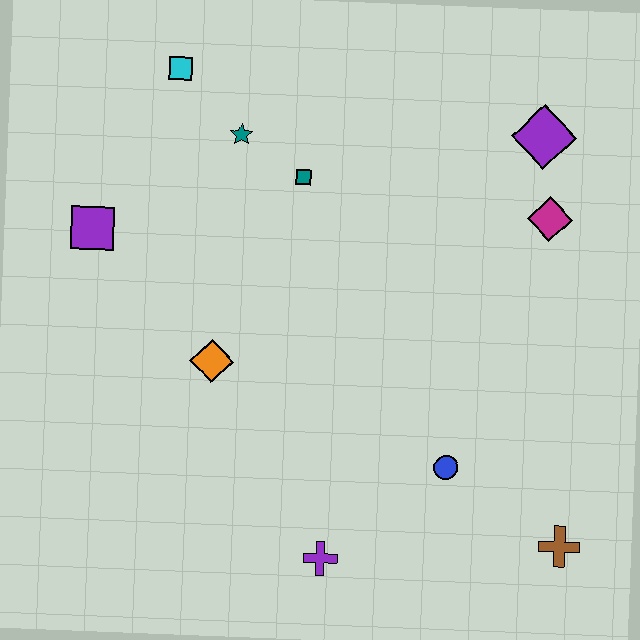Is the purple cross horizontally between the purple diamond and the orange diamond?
Yes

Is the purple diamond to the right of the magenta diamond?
No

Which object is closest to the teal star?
The teal square is closest to the teal star.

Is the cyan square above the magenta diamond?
Yes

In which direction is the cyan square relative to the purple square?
The cyan square is above the purple square.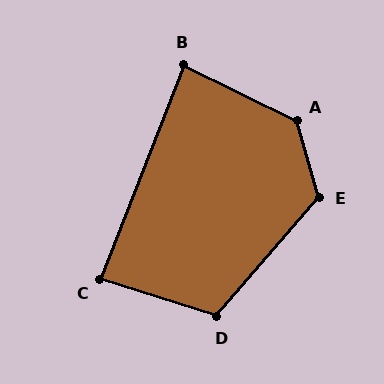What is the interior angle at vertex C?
Approximately 86 degrees (approximately right).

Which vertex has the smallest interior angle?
B, at approximately 86 degrees.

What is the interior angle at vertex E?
Approximately 123 degrees (obtuse).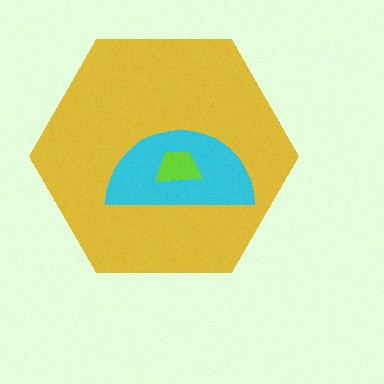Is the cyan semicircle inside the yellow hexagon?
Yes.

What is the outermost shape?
The yellow hexagon.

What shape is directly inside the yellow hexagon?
The cyan semicircle.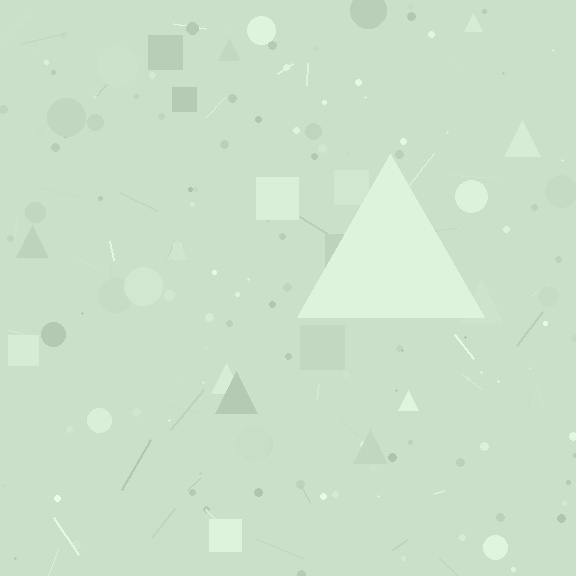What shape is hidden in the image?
A triangle is hidden in the image.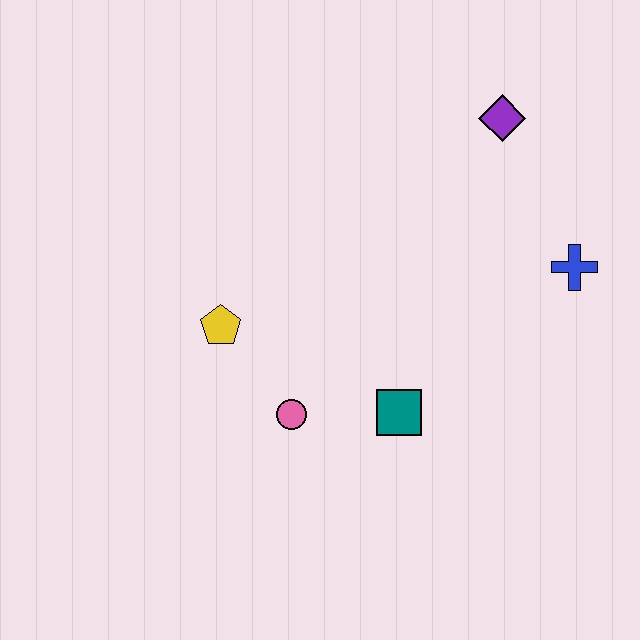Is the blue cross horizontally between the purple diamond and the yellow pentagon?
No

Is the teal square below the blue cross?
Yes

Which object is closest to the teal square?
The pink circle is closest to the teal square.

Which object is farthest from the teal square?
The purple diamond is farthest from the teal square.